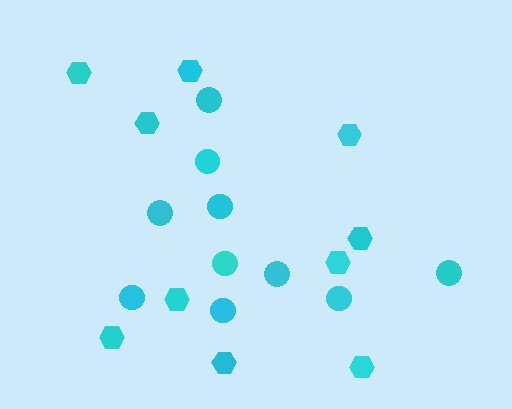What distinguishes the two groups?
There are 2 groups: one group of hexagons (10) and one group of circles (10).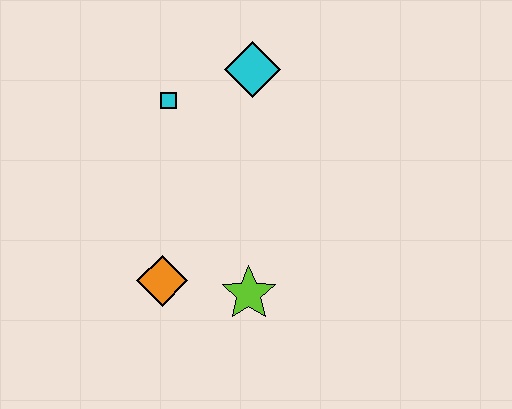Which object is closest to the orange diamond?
The lime star is closest to the orange diamond.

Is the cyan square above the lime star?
Yes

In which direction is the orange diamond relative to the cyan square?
The orange diamond is below the cyan square.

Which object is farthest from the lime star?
The cyan diamond is farthest from the lime star.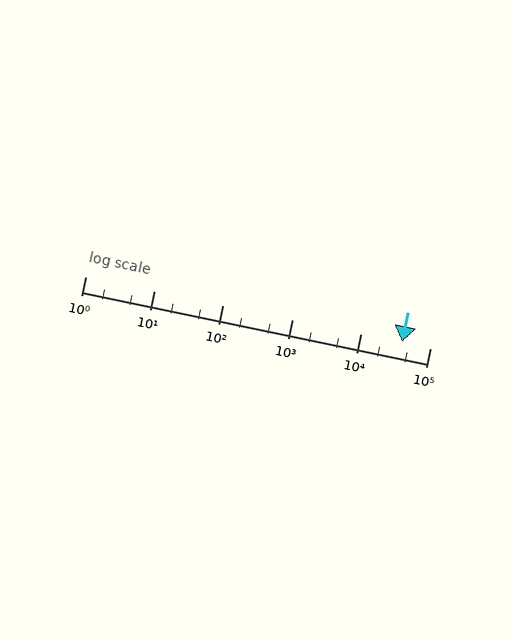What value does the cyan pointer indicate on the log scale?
The pointer indicates approximately 40000.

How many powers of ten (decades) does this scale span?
The scale spans 5 decades, from 1 to 100000.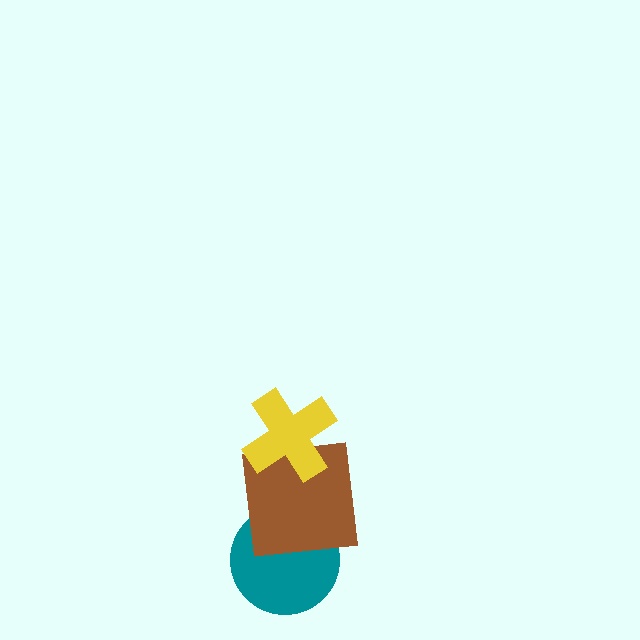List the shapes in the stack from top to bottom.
From top to bottom: the yellow cross, the brown square, the teal circle.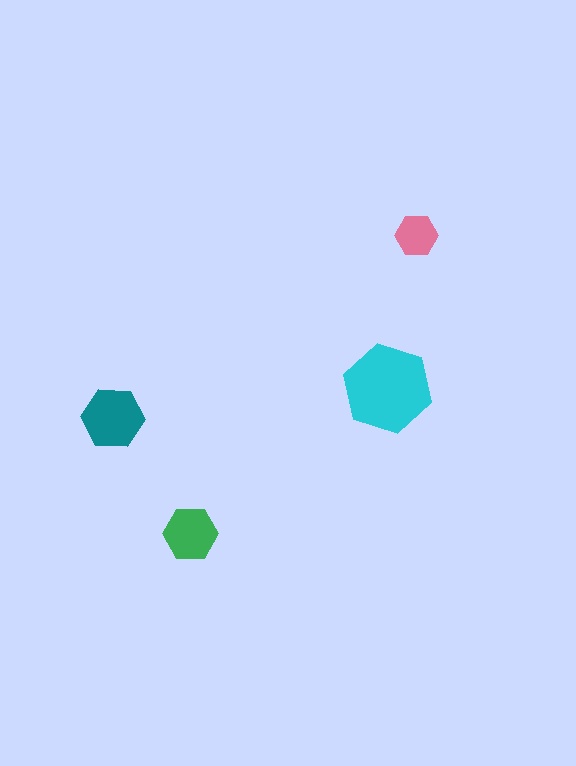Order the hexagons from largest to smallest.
the cyan one, the teal one, the green one, the pink one.